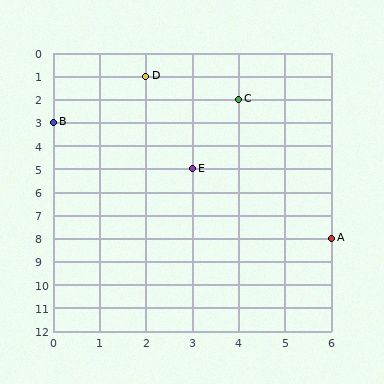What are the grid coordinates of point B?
Point B is at grid coordinates (0, 3).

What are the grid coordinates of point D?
Point D is at grid coordinates (2, 1).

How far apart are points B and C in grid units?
Points B and C are 4 columns and 1 row apart (about 4.1 grid units diagonally).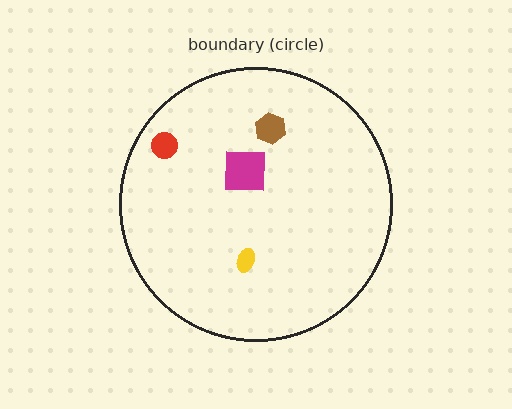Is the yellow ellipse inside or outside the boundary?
Inside.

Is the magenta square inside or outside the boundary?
Inside.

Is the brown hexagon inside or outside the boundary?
Inside.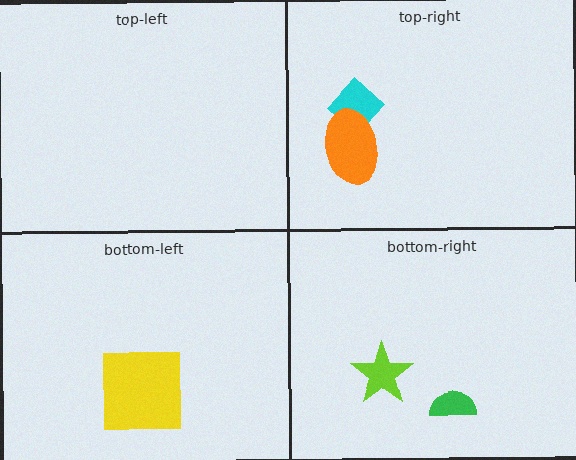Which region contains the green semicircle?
The bottom-right region.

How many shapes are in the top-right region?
2.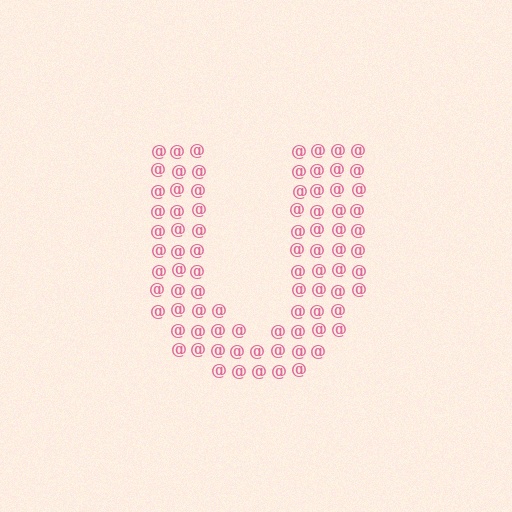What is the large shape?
The large shape is the letter U.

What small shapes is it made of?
It is made of small at signs.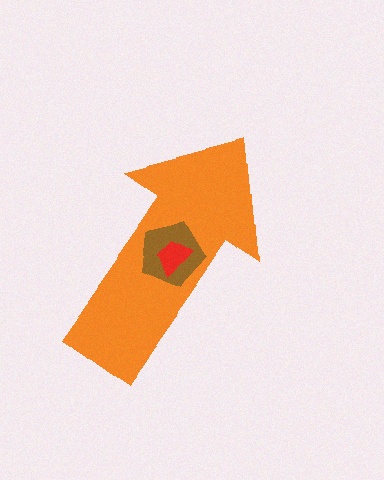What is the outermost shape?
The orange arrow.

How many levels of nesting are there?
3.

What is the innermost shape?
The red trapezoid.